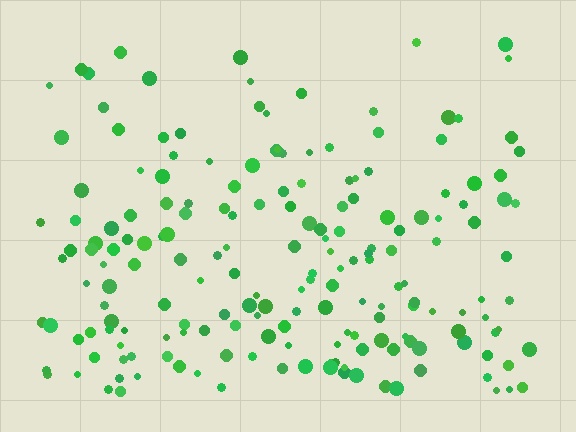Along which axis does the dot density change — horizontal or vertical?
Vertical.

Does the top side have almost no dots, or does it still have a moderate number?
Still a moderate number, just noticeably fewer than the bottom.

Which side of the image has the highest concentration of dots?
The bottom.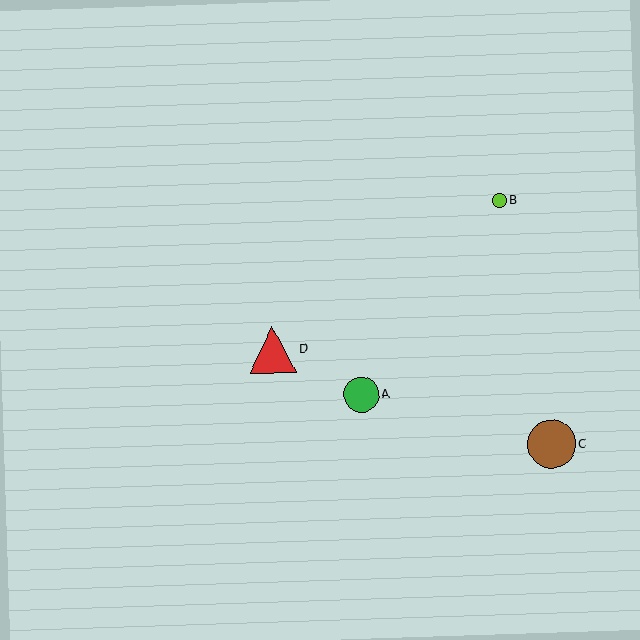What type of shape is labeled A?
Shape A is a green circle.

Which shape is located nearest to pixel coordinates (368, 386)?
The green circle (labeled A) at (361, 395) is nearest to that location.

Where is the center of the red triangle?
The center of the red triangle is at (272, 350).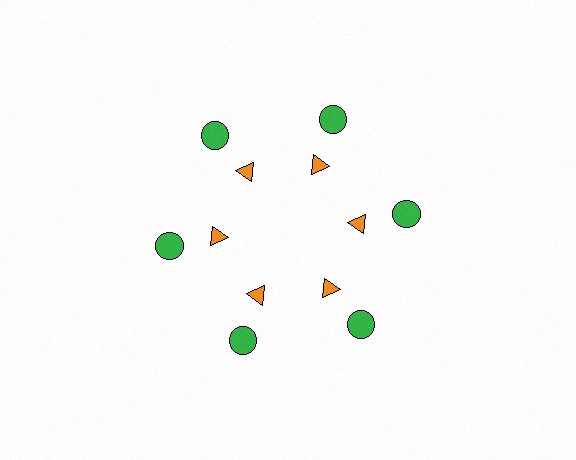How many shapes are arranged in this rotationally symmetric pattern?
There are 12 shapes, arranged in 6 groups of 2.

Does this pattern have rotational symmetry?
Yes, this pattern has 6-fold rotational symmetry. It looks the same after rotating 60 degrees around the center.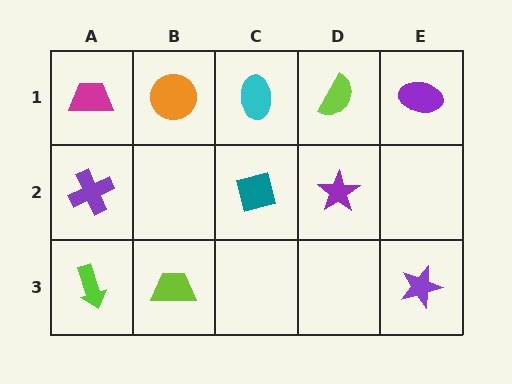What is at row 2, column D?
A purple star.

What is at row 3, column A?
A lime arrow.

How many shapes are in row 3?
3 shapes.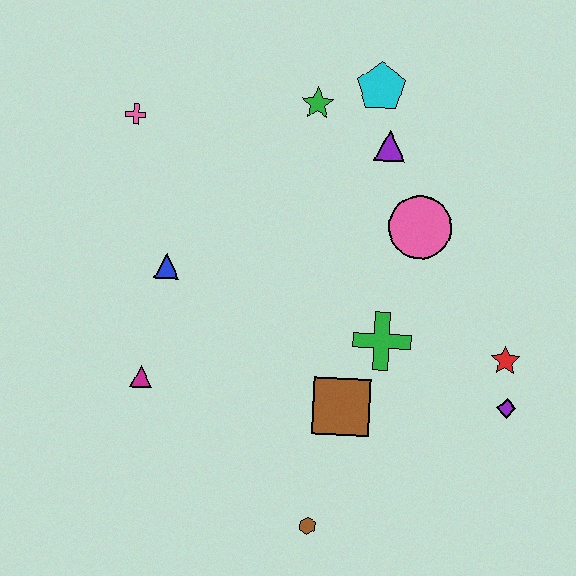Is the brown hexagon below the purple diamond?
Yes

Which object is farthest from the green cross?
The pink cross is farthest from the green cross.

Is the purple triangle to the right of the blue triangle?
Yes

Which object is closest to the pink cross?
The blue triangle is closest to the pink cross.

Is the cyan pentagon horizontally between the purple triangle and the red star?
No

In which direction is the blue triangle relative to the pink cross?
The blue triangle is below the pink cross.